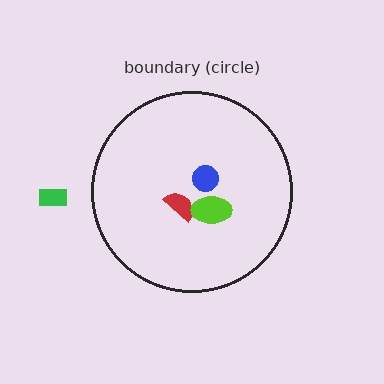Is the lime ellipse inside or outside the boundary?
Inside.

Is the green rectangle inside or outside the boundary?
Outside.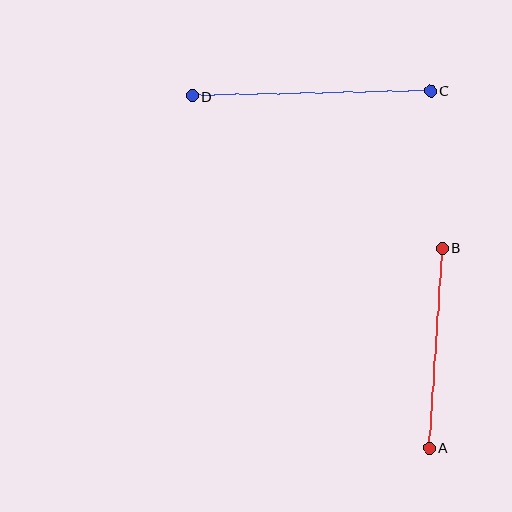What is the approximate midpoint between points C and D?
The midpoint is at approximately (311, 93) pixels.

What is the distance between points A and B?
The distance is approximately 200 pixels.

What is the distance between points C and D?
The distance is approximately 238 pixels.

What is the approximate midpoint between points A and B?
The midpoint is at approximately (436, 348) pixels.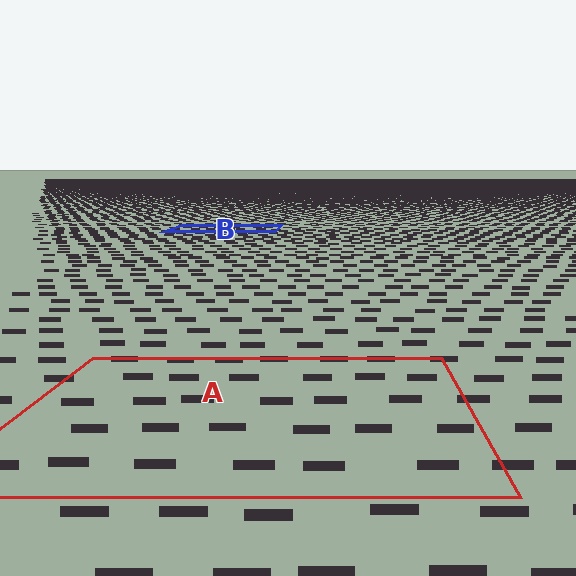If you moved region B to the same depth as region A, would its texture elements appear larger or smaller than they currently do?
They would appear larger. At a closer depth, the same texture elements are projected at a bigger on-screen size.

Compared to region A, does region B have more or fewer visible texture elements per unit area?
Region B has more texture elements per unit area — they are packed more densely because it is farther away.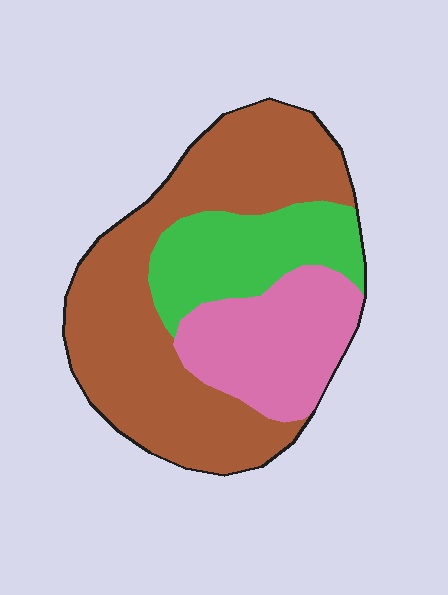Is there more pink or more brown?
Brown.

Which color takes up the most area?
Brown, at roughly 55%.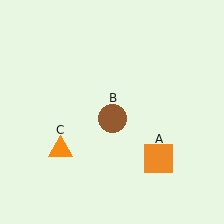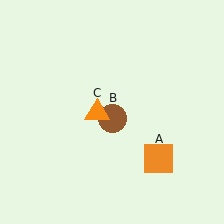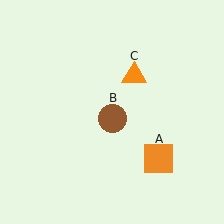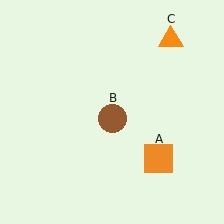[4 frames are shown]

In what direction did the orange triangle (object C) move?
The orange triangle (object C) moved up and to the right.